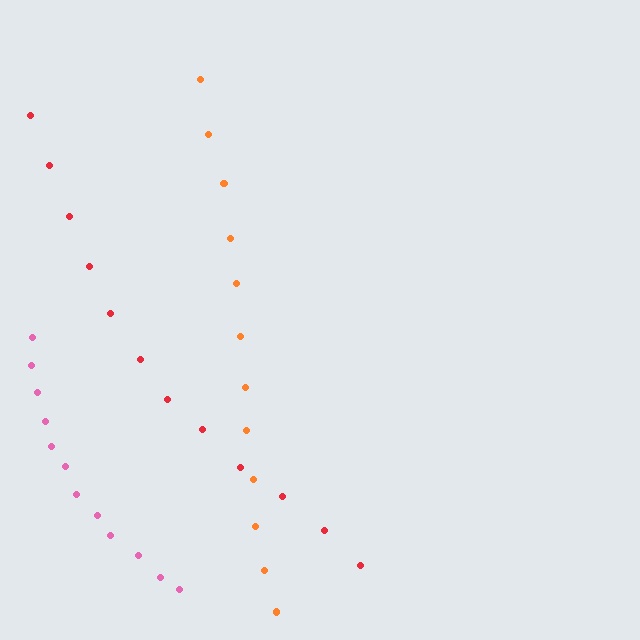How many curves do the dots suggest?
There are 3 distinct paths.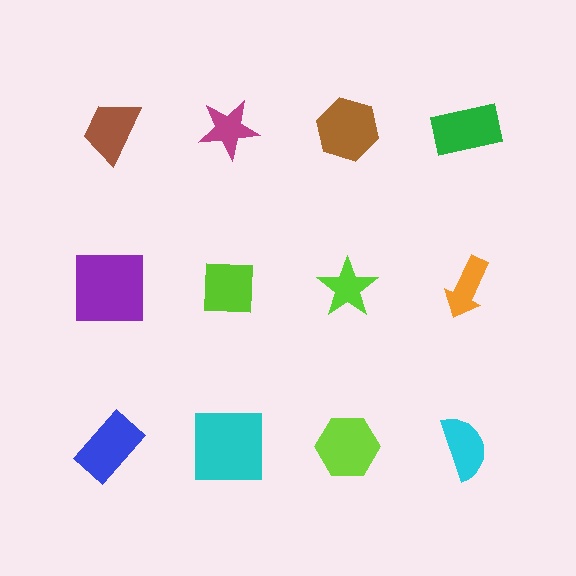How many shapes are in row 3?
4 shapes.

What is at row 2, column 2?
A lime square.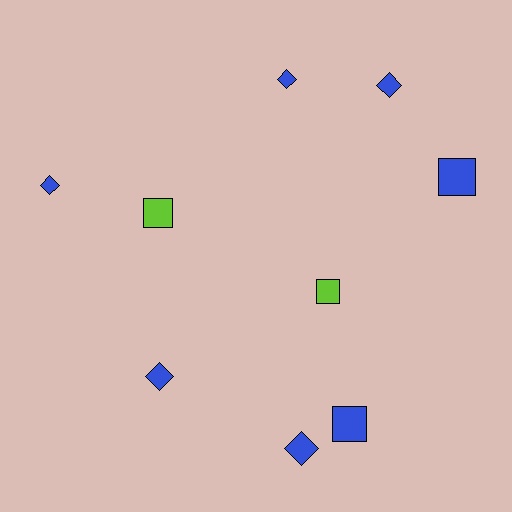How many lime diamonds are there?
There are no lime diamonds.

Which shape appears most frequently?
Diamond, with 5 objects.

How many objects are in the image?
There are 9 objects.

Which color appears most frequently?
Blue, with 7 objects.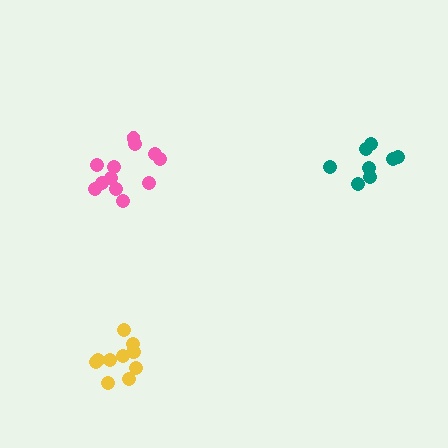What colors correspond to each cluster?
The clusters are colored: pink, teal, yellow.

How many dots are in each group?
Group 1: 12 dots, Group 2: 8 dots, Group 3: 11 dots (31 total).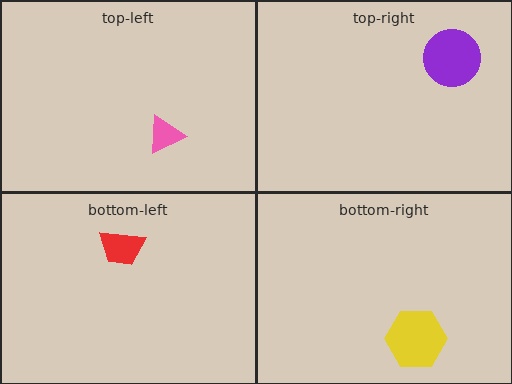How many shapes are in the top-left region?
1.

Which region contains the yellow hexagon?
The bottom-right region.